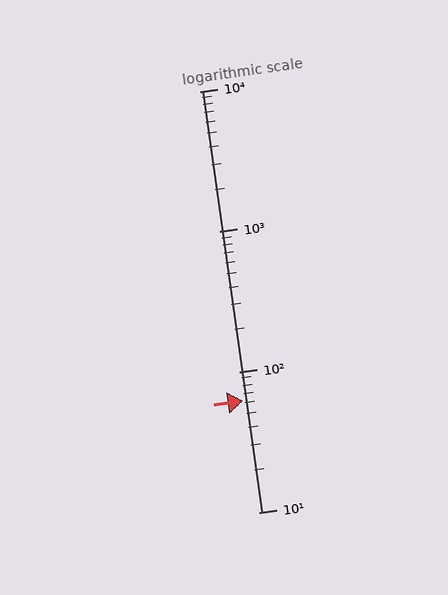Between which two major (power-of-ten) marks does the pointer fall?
The pointer is between 10 and 100.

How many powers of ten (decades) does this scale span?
The scale spans 3 decades, from 10 to 10000.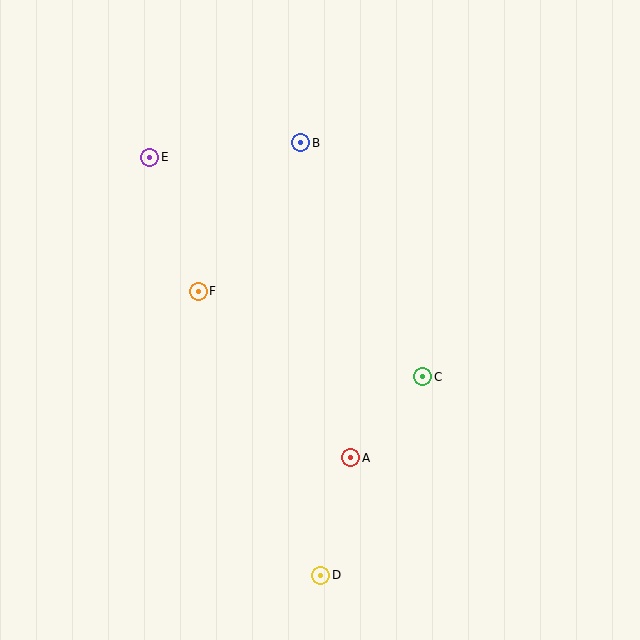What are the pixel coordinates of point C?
Point C is at (423, 377).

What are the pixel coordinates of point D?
Point D is at (321, 575).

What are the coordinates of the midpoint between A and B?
The midpoint between A and B is at (326, 300).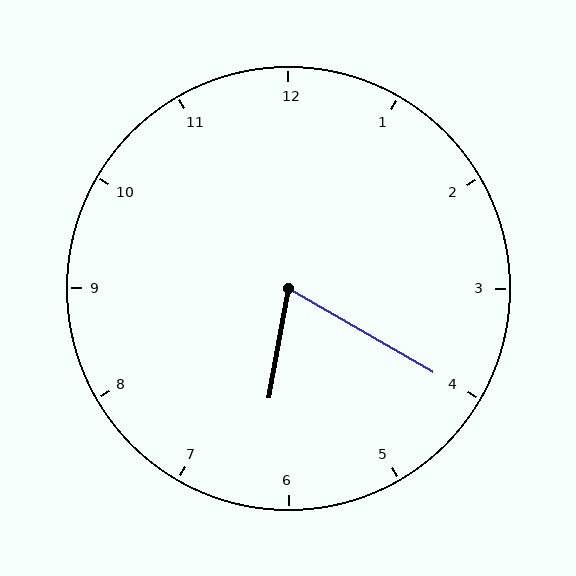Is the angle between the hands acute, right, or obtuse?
It is acute.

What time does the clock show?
6:20.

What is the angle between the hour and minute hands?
Approximately 70 degrees.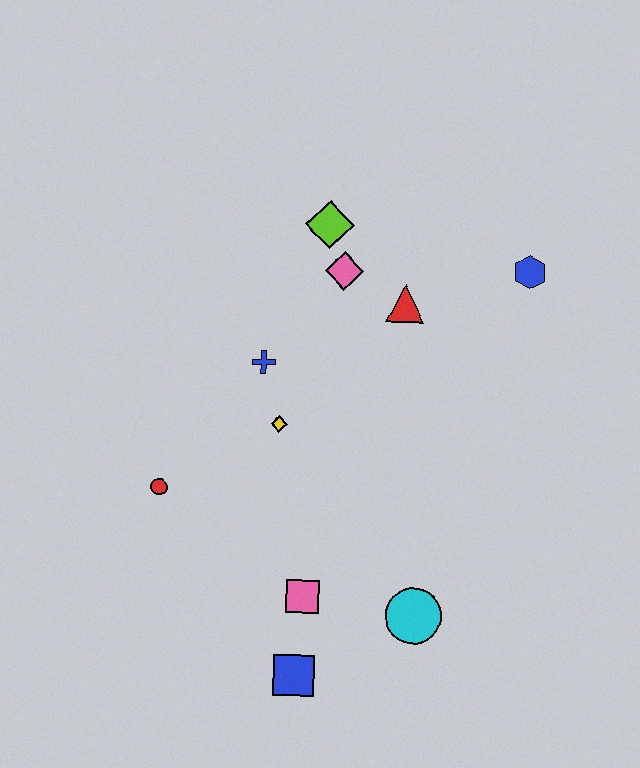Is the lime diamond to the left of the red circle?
No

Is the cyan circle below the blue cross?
Yes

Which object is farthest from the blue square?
The blue hexagon is farthest from the blue square.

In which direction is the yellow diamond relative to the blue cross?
The yellow diamond is below the blue cross.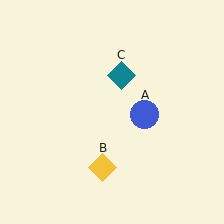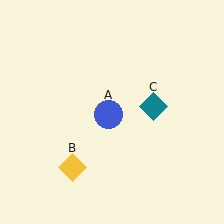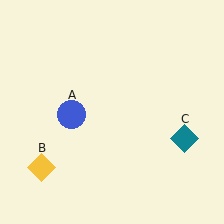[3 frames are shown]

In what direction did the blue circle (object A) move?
The blue circle (object A) moved left.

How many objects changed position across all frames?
3 objects changed position: blue circle (object A), yellow diamond (object B), teal diamond (object C).